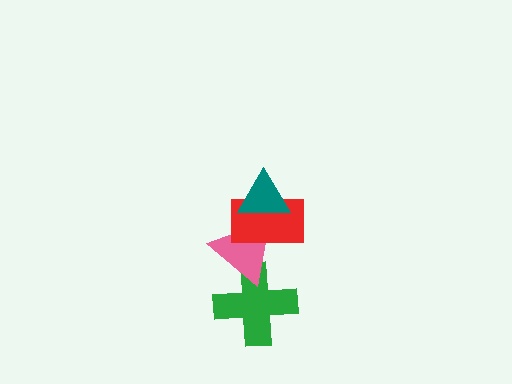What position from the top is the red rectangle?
The red rectangle is 2nd from the top.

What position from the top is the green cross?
The green cross is 4th from the top.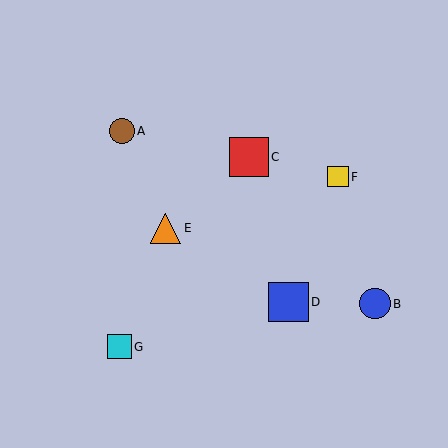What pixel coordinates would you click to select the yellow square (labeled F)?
Click at (338, 177) to select the yellow square F.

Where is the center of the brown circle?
The center of the brown circle is at (122, 131).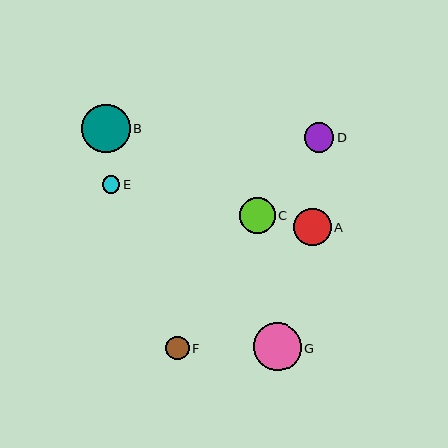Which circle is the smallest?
Circle E is the smallest with a size of approximately 18 pixels.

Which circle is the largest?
Circle B is the largest with a size of approximately 49 pixels.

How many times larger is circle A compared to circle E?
Circle A is approximately 2.1 times the size of circle E.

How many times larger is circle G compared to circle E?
Circle G is approximately 2.7 times the size of circle E.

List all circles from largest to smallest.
From largest to smallest: B, G, A, C, D, F, E.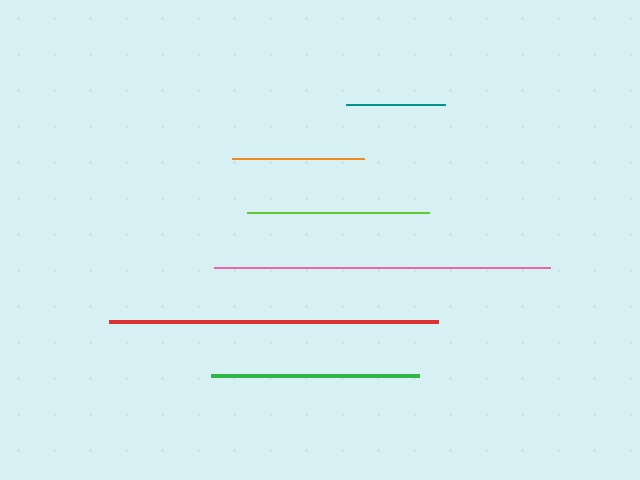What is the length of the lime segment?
The lime segment is approximately 182 pixels long.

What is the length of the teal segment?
The teal segment is approximately 99 pixels long.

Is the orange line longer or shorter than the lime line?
The lime line is longer than the orange line.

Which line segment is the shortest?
The teal line is the shortest at approximately 99 pixels.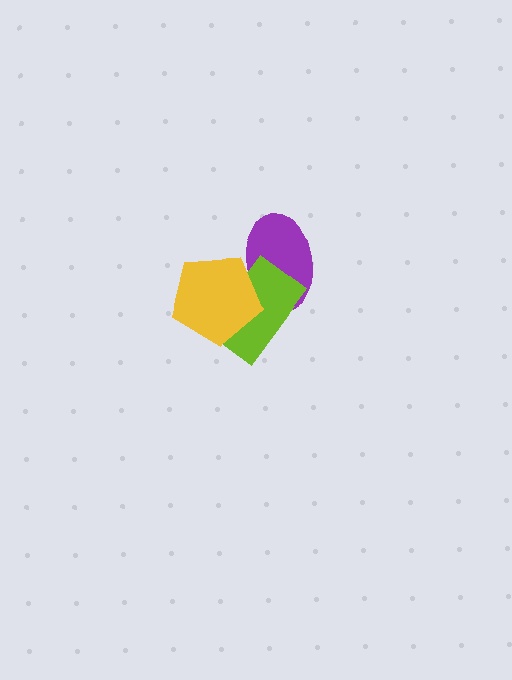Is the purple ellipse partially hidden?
Yes, it is partially covered by another shape.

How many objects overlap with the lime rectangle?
2 objects overlap with the lime rectangle.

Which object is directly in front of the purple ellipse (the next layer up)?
The lime rectangle is directly in front of the purple ellipse.